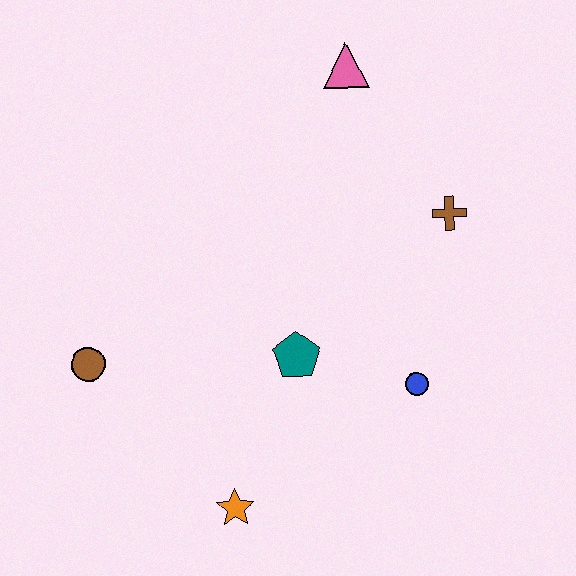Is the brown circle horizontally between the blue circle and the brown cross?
No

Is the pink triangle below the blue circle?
No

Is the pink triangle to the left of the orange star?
No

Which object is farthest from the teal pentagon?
The pink triangle is farthest from the teal pentagon.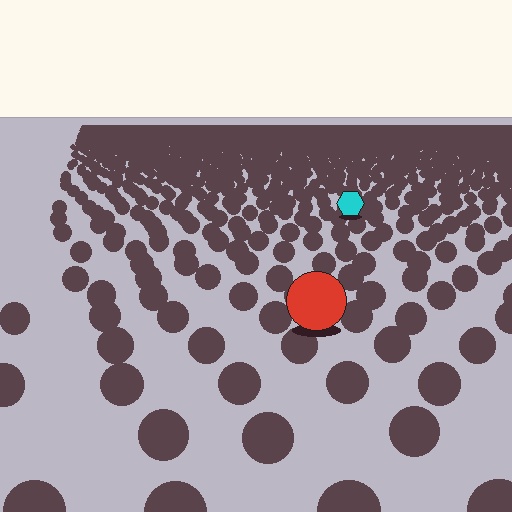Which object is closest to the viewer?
The red circle is closest. The texture marks near it are larger and more spread out.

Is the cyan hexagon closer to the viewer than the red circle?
No. The red circle is closer — you can tell from the texture gradient: the ground texture is coarser near it.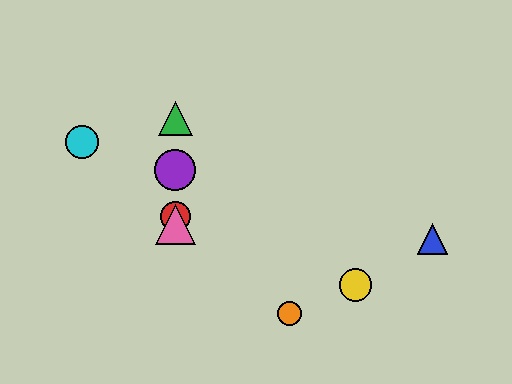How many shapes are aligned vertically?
4 shapes (the red circle, the green triangle, the purple circle, the pink triangle) are aligned vertically.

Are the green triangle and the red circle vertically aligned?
Yes, both are at x≈175.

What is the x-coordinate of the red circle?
The red circle is at x≈175.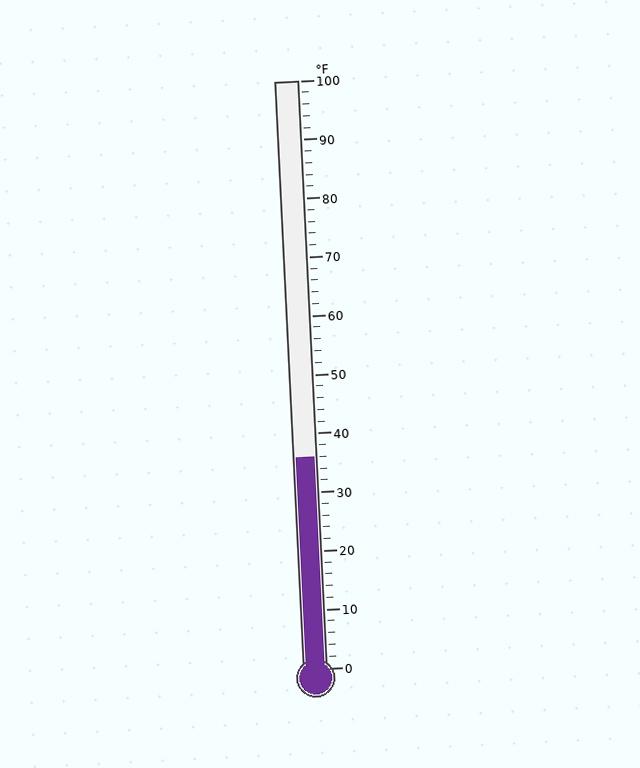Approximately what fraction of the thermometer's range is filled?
The thermometer is filled to approximately 35% of its range.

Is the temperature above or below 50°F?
The temperature is below 50°F.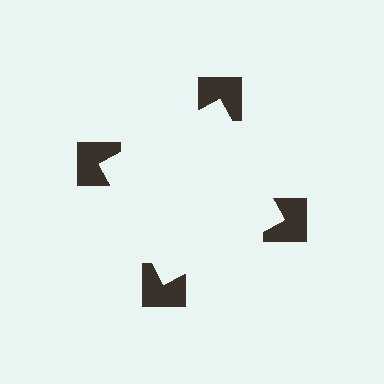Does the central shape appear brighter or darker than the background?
It typically appears slightly brighter than the background, even though no actual brightness change is drawn.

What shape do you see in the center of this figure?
An illusory square — its edges are inferred from the aligned wedge cuts in the notched squares, not physically drawn.